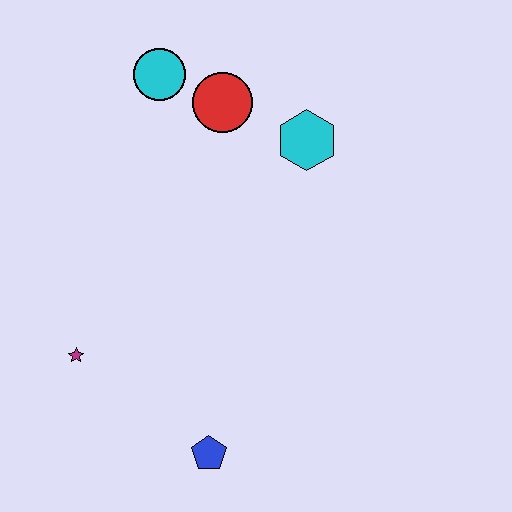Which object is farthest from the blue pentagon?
The cyan circle is farthest from the blue pentagon.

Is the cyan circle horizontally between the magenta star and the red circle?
Yes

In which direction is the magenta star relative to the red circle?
The magenta star is below the red circle.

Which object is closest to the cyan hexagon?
The red circle is closest to the cyan hexagon.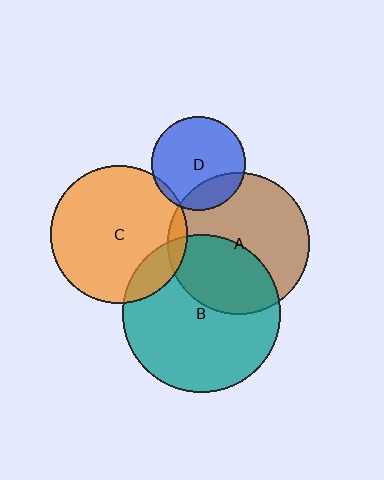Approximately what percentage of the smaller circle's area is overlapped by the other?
Approximately 5%.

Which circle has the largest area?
Circle B (teal).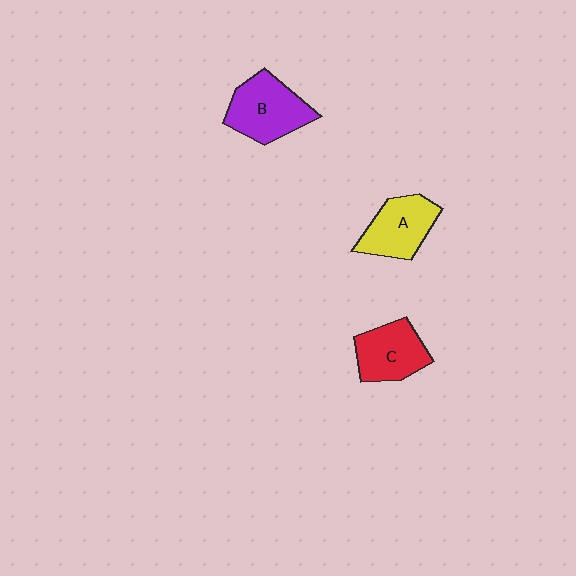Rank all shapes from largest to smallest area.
From largest to smallest: B (purple), A (yellow), C (red).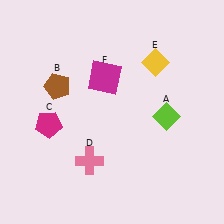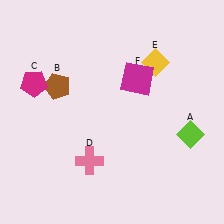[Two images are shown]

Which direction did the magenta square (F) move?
The magenta square (F) moved right.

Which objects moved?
The objects that moved are: the lime diamond (A), the magenta pentagon (C), the magenta square (F).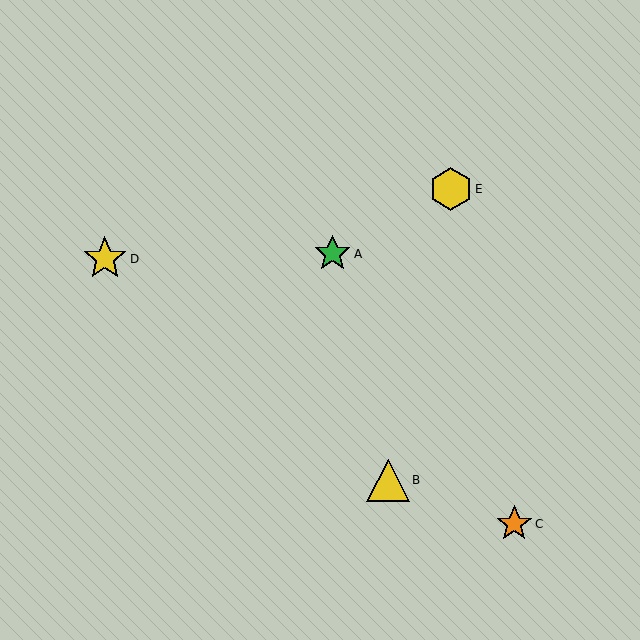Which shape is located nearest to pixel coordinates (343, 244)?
The green star (labeled A) at (332, 254) is nearest to that location.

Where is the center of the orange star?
The center of the orange star is at (514, 524).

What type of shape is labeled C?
Shape C is an orange star.